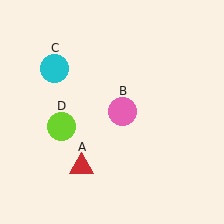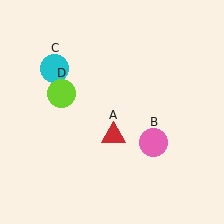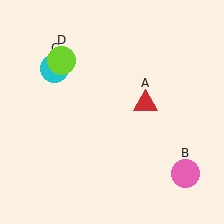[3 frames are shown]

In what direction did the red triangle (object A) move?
The red triangle (object A) moved up and to the right.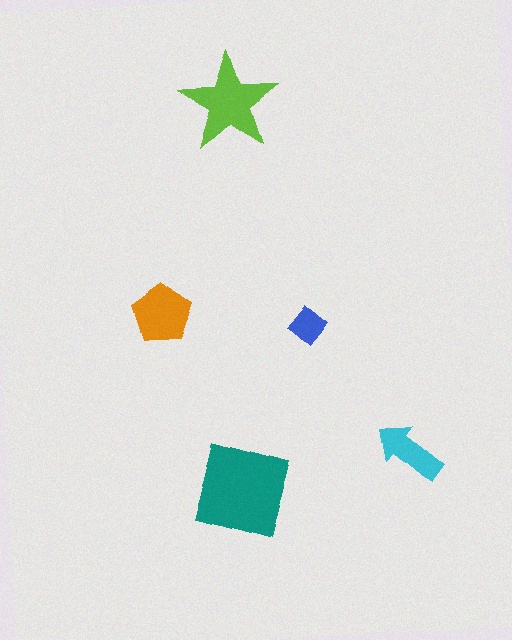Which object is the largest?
The teal square.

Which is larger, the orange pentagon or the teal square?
The teal square.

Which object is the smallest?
The blue diamond.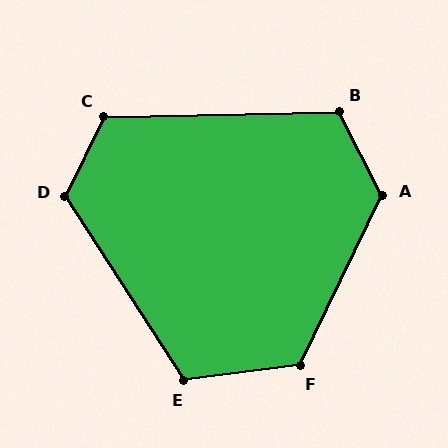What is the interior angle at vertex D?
Approximately 121 degrees (obtuse).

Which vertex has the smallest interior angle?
B, at approximately 116 degrees.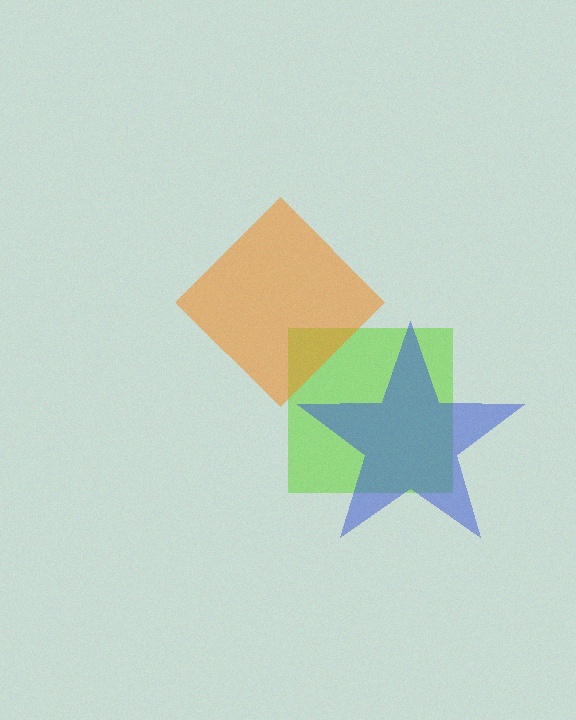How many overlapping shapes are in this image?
There are 3 overlapping shapes in the image.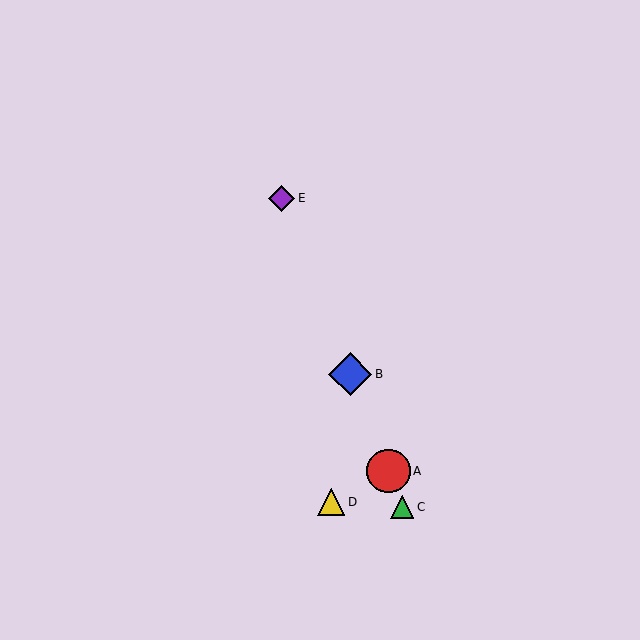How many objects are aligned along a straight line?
4 objects (A, B, C, E) are aligned along a straight line.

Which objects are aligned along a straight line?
Objects A, B, C, E are aligned along a straight line.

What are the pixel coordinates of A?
Object A is at (388, 471).